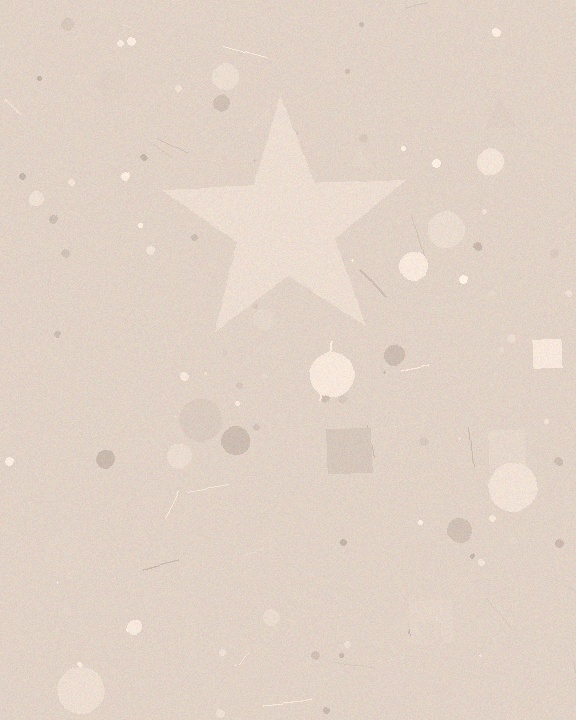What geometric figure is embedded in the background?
A star is embedded in the background.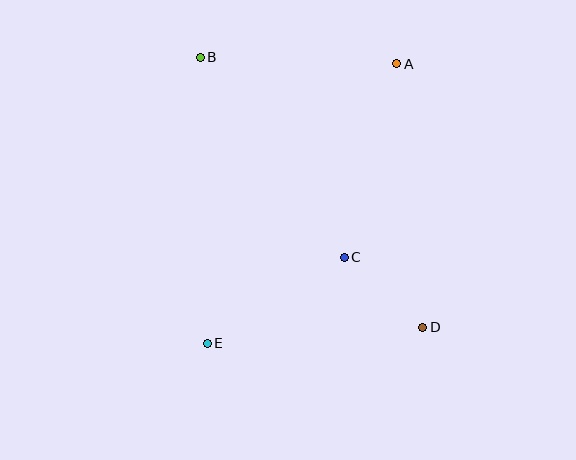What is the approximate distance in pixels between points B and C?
The distance between B and C is approximately 246 pixels.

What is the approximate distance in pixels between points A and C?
The distance between A and C is approximately 200 pixels.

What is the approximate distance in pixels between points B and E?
The distance between B and E is approximately 286 pixels.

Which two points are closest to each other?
Points C and D are closest to each other.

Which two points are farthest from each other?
Points B and D are farthest from each other.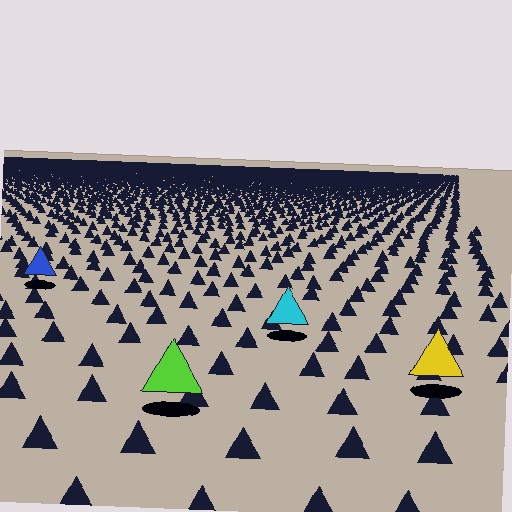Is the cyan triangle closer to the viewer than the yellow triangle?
No. The yellow triangle is closer — you can tell from the texture gradient: the ground texture is coarser near it.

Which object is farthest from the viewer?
The blue triangle is farthest from the viewer. It appears smaller and the ground texture around it is denser.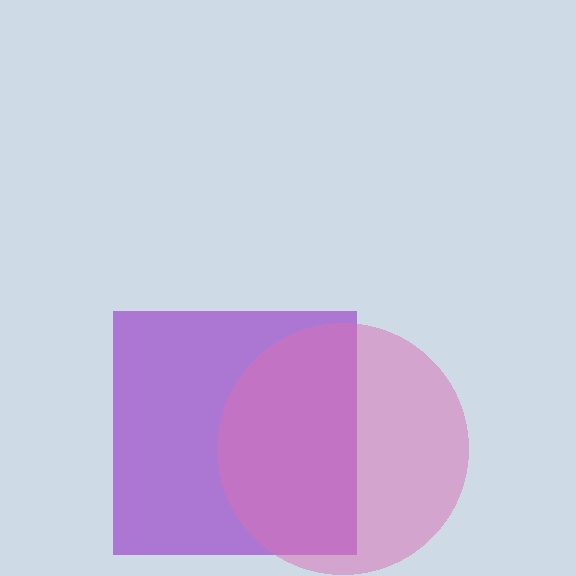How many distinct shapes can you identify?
There are 2 distinct shapes: a purple square, a pink circle.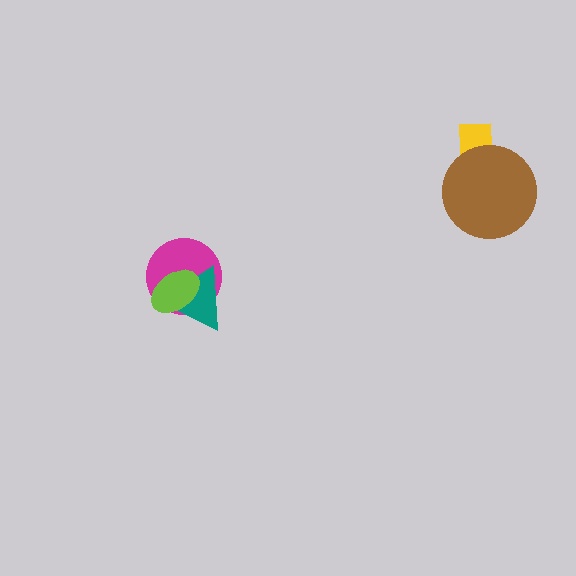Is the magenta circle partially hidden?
Yes, it is partially covered by another shape.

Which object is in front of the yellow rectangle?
The brown circle is in front of the yellow rectangle.